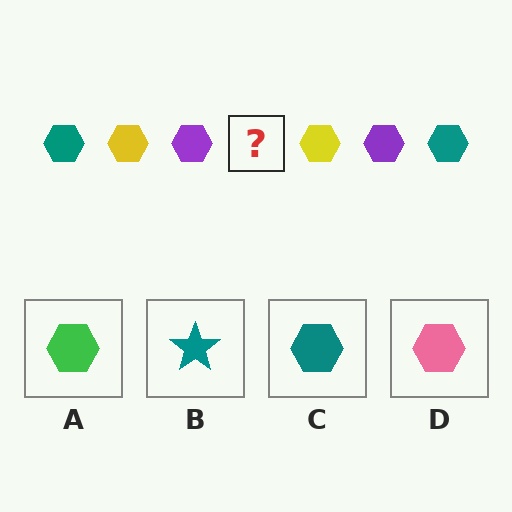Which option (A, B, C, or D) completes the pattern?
C.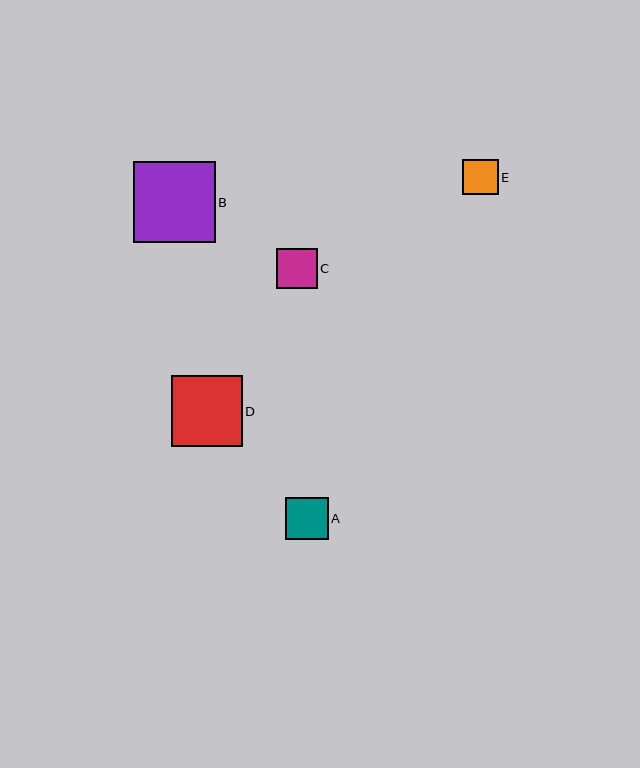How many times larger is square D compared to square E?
Square D is approximately 2.0 times the size of square E.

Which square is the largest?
Square B is the largest with a size of approximately 82 pixels.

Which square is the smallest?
Square E is the smallest with a size of approximately 35 pixels.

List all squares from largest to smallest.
From largest to smallest: B, D, A, C, E.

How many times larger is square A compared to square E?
Square A is approximately 1.2 times the size of square E.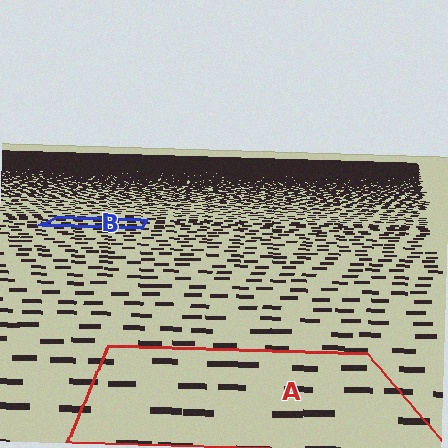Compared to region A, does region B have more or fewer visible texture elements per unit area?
Region B has more texture elements per unit area — they are packed more densely because it is farther away.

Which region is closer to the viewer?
Region A is closer. The texture elements there are larger and more spread out.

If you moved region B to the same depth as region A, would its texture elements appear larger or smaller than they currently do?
They would appear larger. At a closer depth, the same texture elements are projected at a bigger on-screen size.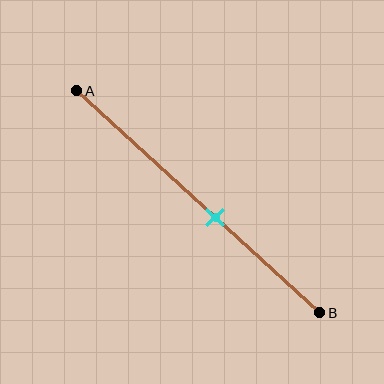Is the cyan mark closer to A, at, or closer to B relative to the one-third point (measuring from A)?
The cyan mark is closer to point B than the one-third point of segment AB.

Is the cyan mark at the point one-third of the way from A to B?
No, the mark is at about 55% from A, not at the 33% one-third point.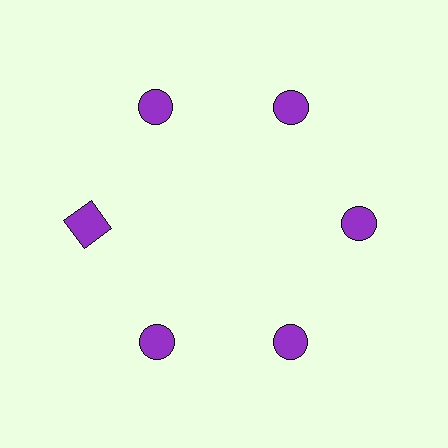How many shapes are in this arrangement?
There are 6 shapes arranged in a ring pattern.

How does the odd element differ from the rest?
It has a different shape: square instead of circle.